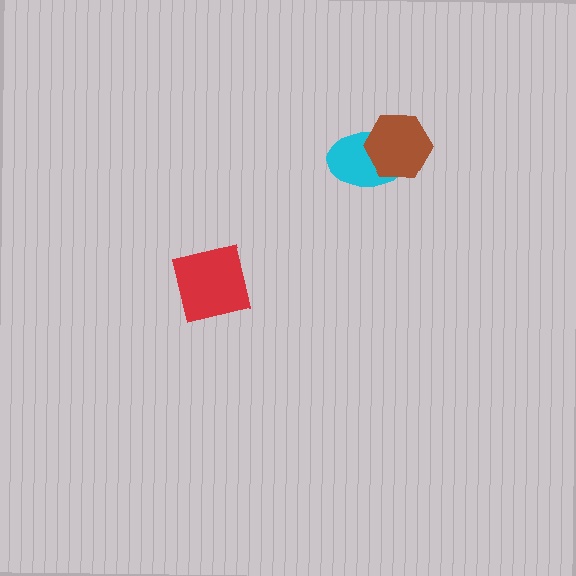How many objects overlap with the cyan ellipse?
1 object overlaps with the cyan ellipse.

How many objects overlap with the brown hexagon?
1 object overlaps with the brown hexagon.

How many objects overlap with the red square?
0 objects overlap with the red square.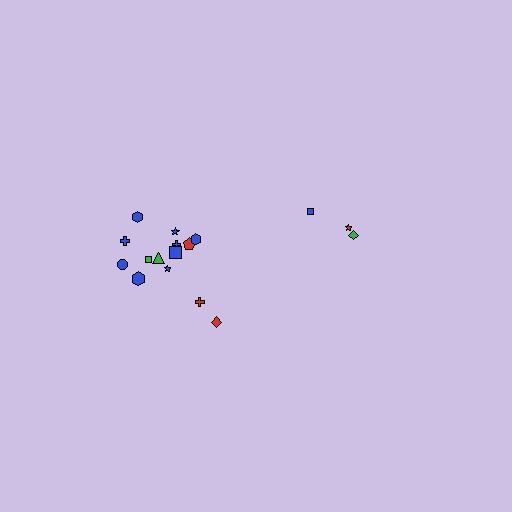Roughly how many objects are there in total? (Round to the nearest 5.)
Roughly 20 objects in total.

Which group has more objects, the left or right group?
The left group.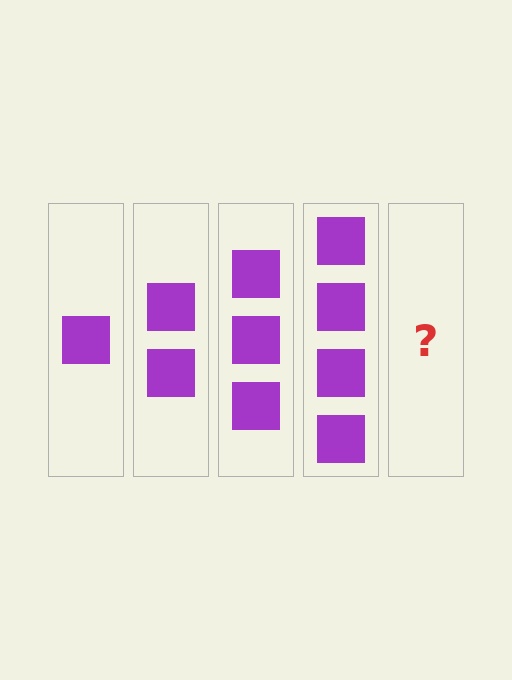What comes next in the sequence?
The next element should be 5 squares.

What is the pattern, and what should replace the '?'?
The pattern is that each step adds one more square. The '?' should be 5 squares.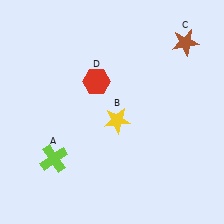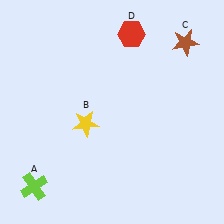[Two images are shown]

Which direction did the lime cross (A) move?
The lime cross (A) moved down.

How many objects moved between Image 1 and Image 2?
3 objects moved between the two images.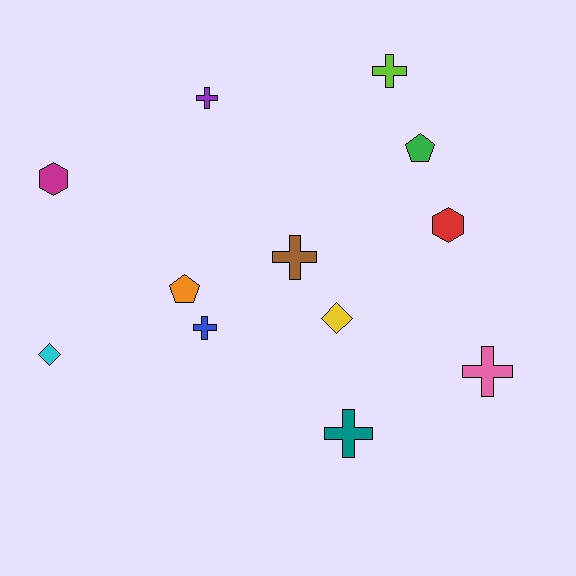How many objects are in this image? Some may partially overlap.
There are 12 objects.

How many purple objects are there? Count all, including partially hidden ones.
There is 1 purple object.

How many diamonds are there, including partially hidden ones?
There are 2 diamonds.